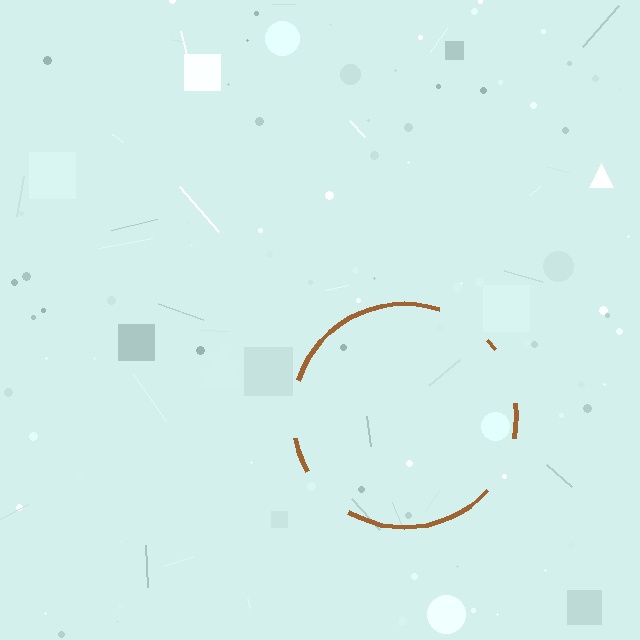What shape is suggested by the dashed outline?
The dashed outline suggests a circle.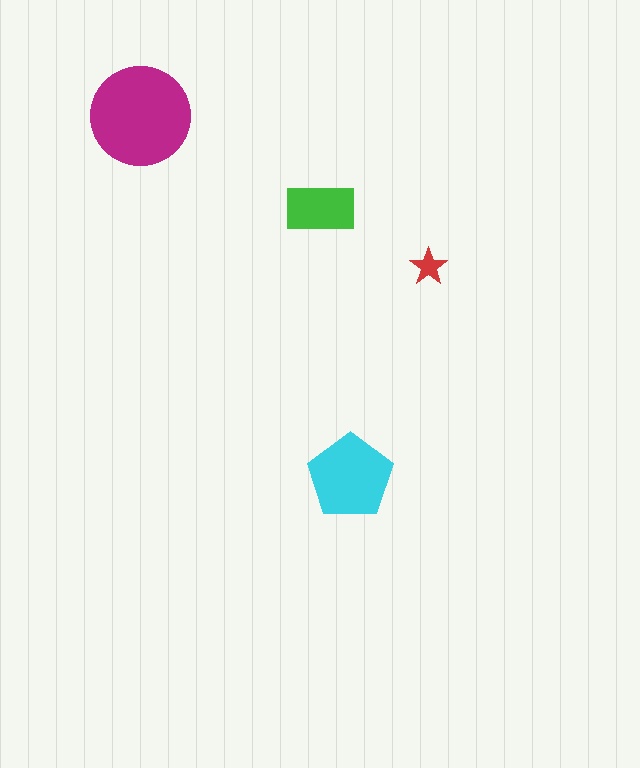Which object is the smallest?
The red star.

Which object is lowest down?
The cyan pentagon is bottommost.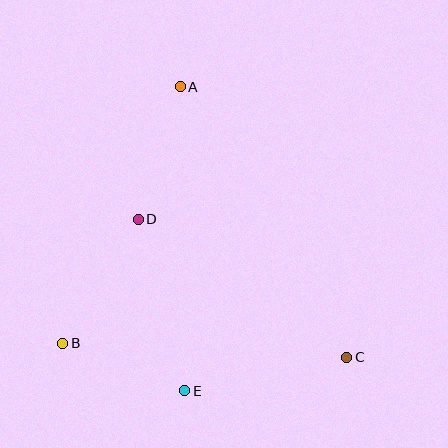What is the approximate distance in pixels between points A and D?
The distance between A and D is approximately 139 pixels.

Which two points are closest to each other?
Points B and E are closest to each other.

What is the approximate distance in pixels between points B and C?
The distance between B and C is approximately 284 pixels.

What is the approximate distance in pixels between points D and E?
The distance between D and E is approximately 178 pixels.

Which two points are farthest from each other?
Points A and C are farthest from each other.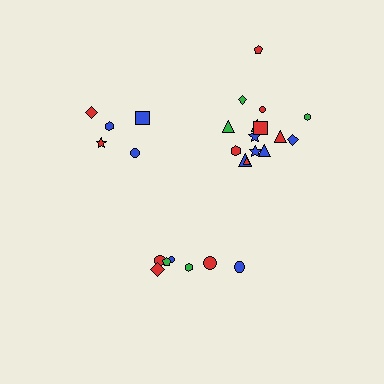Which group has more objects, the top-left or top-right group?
The top-right group.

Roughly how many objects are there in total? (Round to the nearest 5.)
Roughly 25 objects in total.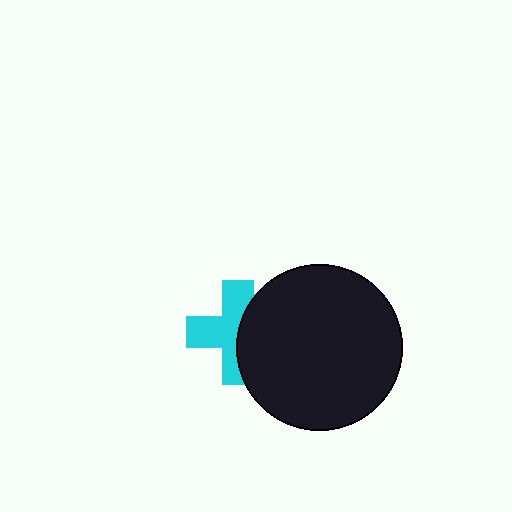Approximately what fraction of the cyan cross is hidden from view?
Roughly 41% of the cyan cross is hidden behind the black circle.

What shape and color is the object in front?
The object in front is a black circle.